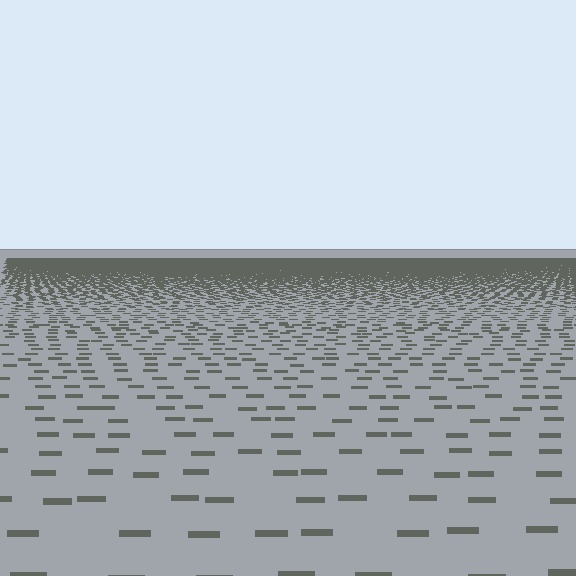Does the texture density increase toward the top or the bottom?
Density increases toward the top.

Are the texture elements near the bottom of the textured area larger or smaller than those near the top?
Larger. Near the bottom, elements are closer to the viewer and appear at a bigger on-screen size.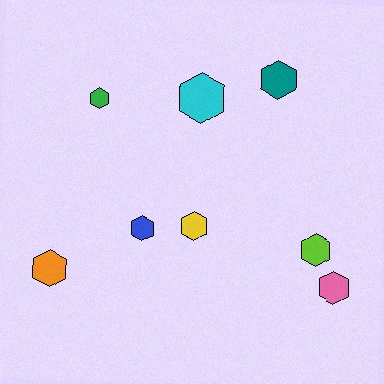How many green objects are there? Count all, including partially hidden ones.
There is 1 green object.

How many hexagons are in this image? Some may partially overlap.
There are 8 hexagons.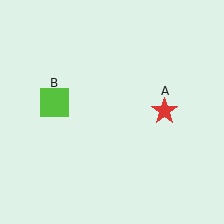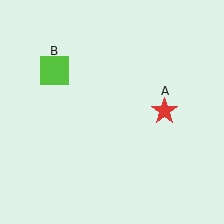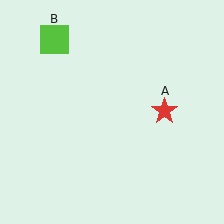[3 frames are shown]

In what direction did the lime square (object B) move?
The lime square (object B) moved up.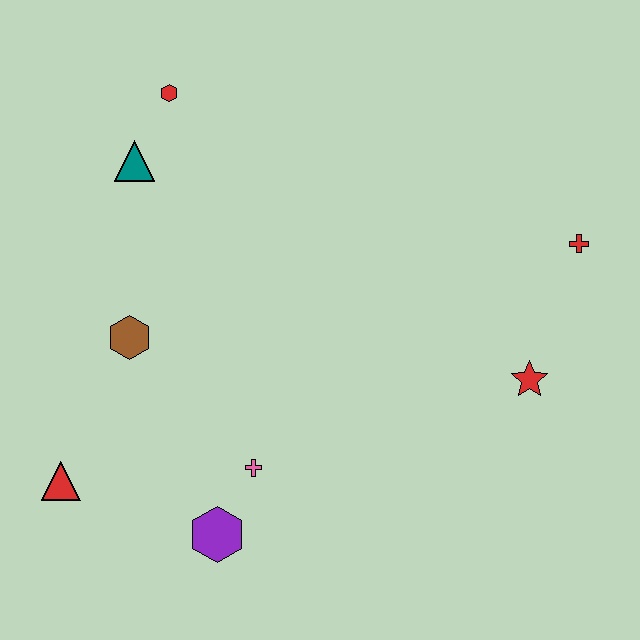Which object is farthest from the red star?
The red triangle is farthest from the red star.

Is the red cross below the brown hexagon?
No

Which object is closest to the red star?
The red cross is closest to the red star.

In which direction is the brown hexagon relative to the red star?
The brown hexagon is to the left of the red star.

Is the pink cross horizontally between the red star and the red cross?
No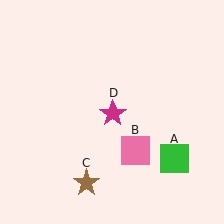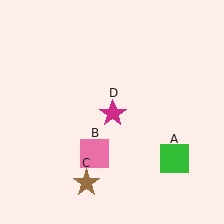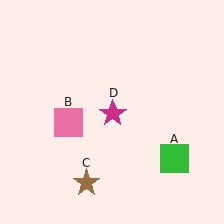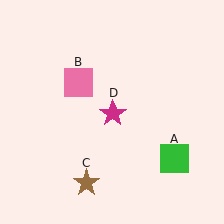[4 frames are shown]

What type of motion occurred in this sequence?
The pink square (object B) rotated clockwise around the center of the scene.